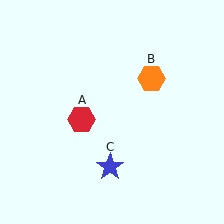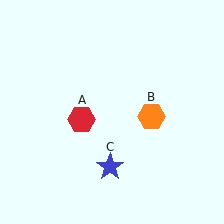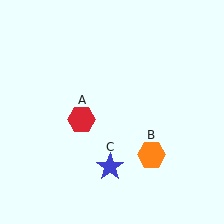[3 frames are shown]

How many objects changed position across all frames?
1 object changed position: orange hexagon (object B).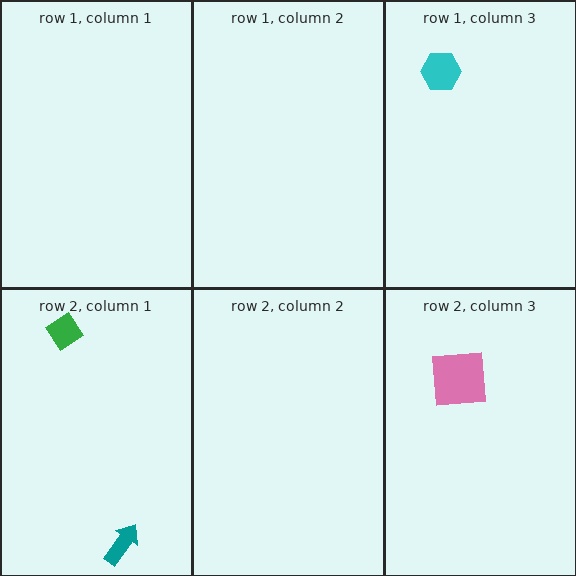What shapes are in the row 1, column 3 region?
The cyan hexagon.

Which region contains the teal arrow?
The row 2, column 1 region.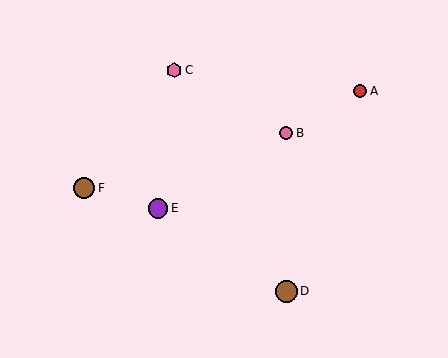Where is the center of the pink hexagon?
The center of the pink hexagon is at (174, 70).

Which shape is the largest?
The brown circle (labeled D) is the largest.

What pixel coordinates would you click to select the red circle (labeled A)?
Click at (360, 91) to select the red circle A.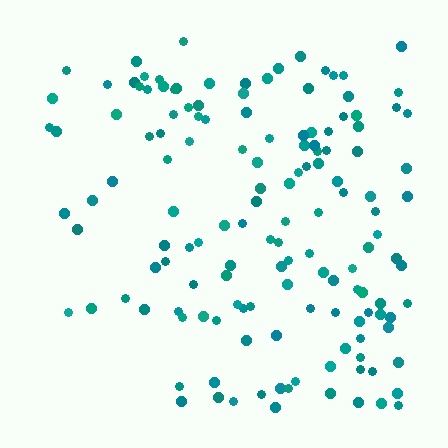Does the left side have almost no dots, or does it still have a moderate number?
Still a moderate number, just noticeably fewer than the right.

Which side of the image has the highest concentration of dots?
The right.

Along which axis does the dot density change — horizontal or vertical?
Horizontal.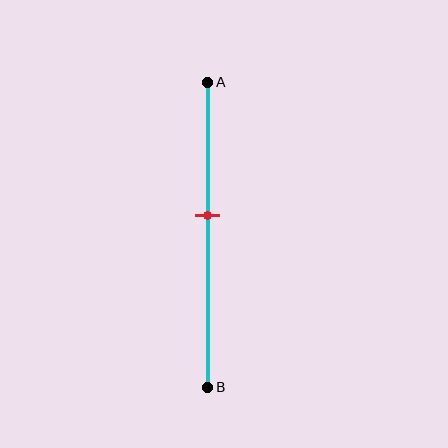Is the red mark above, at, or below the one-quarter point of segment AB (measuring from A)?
The red mark is below the one-quarter point of segment AB.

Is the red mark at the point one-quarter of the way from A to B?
No, the mark is at about 45% from A, not at the 25% one-quarter point.